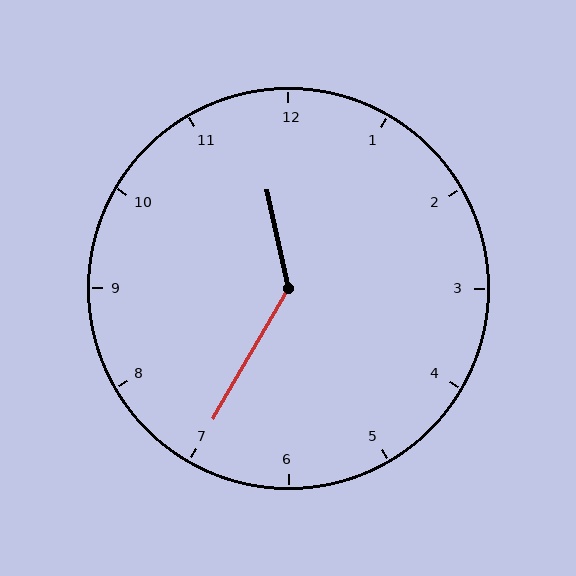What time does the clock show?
11:35.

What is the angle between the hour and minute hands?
Approximately 138 degrees.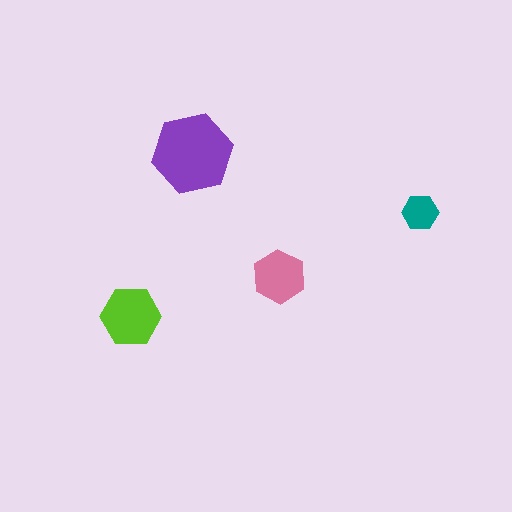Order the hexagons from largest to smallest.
the purple one, the lime one, the pink one, the teal one.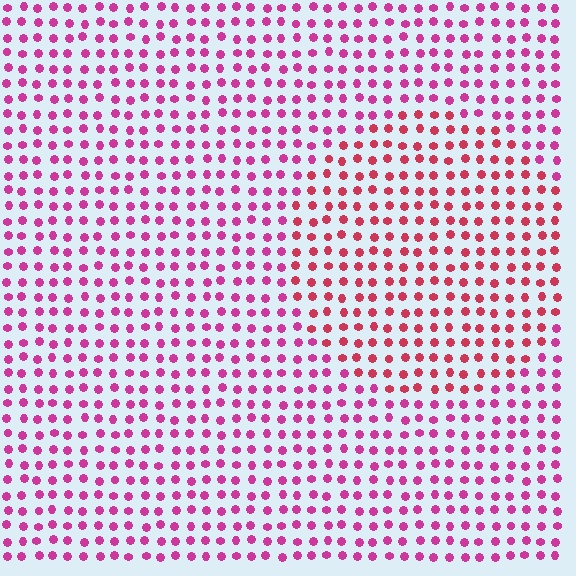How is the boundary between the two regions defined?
The boundary is defined purely by a slight shift in hue (about 28 degrees). Spacing, size, and orientation are identical on both sides.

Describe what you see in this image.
The image is filled with small magenta elements in a uniform arrangement. A circle-shaped region is visible where the elements are tinted to a slightly different hue, forming a subtle color boundary.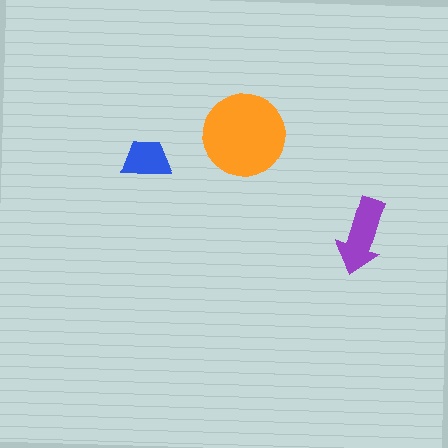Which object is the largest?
The orange circle.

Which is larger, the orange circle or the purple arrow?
The orange circle.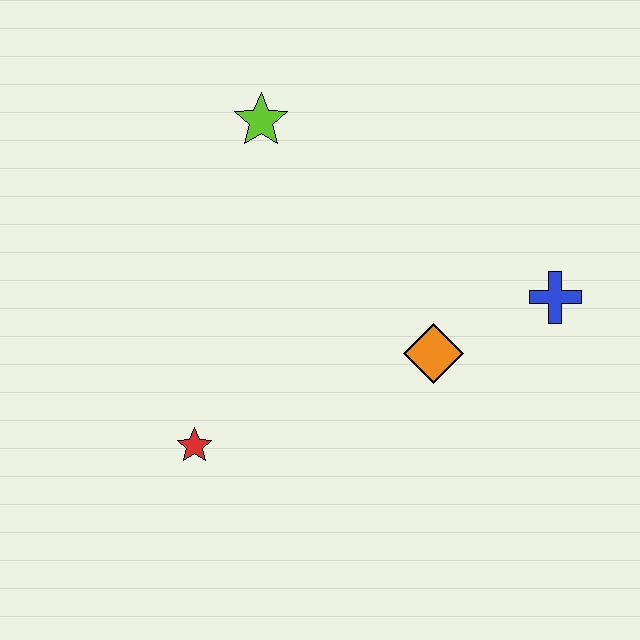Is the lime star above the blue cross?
Yes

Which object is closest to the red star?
The orange diamond is closest to the red star.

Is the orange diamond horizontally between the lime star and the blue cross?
Yes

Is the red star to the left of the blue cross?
Yes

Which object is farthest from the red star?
The blue cross is farthest from the red star.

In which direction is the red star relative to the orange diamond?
The red star is to the left of the orange diamond.